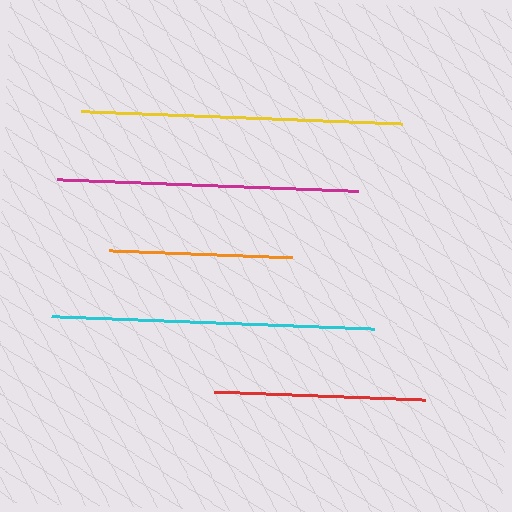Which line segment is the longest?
The cyan line is the longest at approximately 322 pixels.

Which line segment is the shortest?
The orange line is the shortest at approximately 184 pixels.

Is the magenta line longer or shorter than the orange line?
The magenta line is longer than the orange line.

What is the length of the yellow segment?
The yellow segment is approximately 321 pixels long.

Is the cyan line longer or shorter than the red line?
The cyan line is longer than the red line.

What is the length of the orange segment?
The orange segment is approximately 184 pixels long.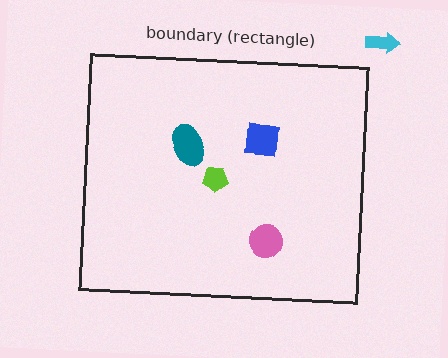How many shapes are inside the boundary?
4 inside, 1 outside.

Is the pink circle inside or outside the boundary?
Inside.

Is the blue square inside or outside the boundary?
Inside.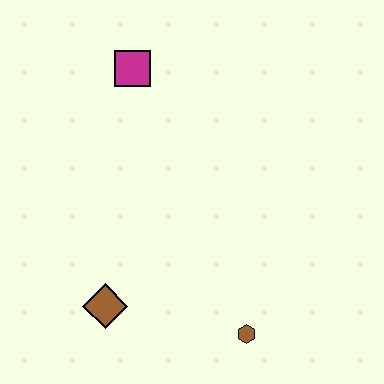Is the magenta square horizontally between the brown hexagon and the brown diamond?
Yes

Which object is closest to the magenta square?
The brown diamond is closest to the magenta square.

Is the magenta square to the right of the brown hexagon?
No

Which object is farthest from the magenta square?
The brown hexagon is farthest from the magenta square.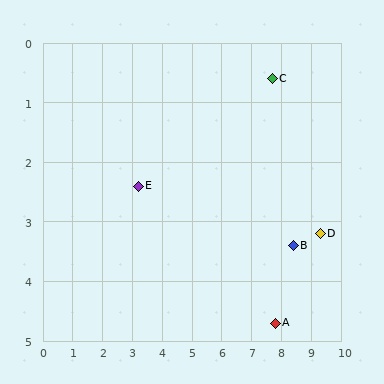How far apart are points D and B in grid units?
Points D and B are about 0.9 grid units apart.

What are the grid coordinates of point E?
Point E is at approximately (3.2, 2.4).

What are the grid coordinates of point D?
Point D is at approximately (9.3, 3.2).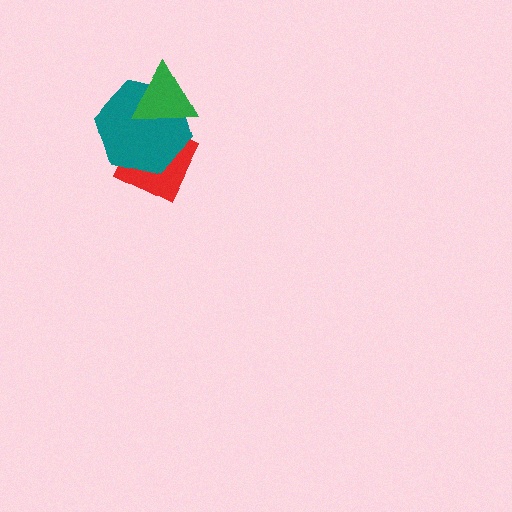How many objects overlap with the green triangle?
2 objects overlap with the green triangle.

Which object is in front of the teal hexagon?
The green triangle is in front of the teal hexagon.